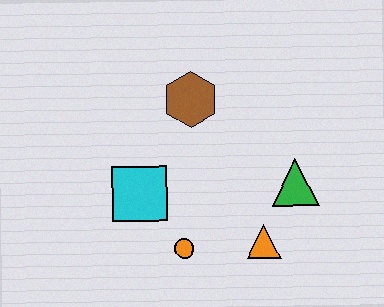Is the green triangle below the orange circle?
No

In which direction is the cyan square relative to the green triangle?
The cyan square is to the left of the green triangle.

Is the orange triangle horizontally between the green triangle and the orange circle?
Yes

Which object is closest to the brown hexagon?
The cyan square is closest to the brown hexagon.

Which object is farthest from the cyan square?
The green triangle is farthest from the cyan square.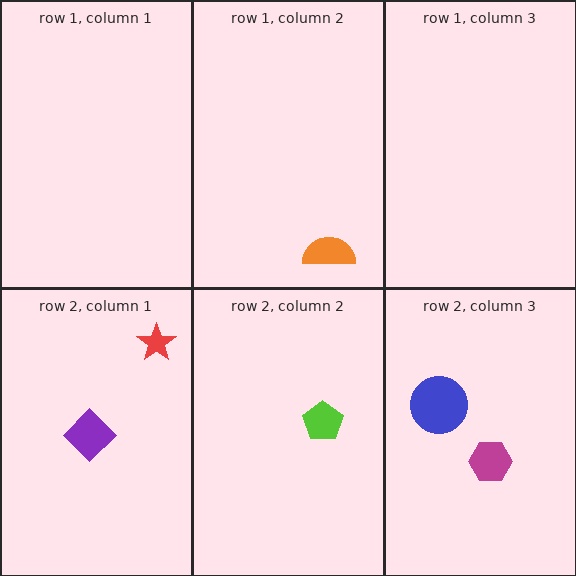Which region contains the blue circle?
The row 2, column 3 region.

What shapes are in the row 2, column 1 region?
The red star, the purple diamond.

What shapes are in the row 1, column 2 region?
The orange semicircle.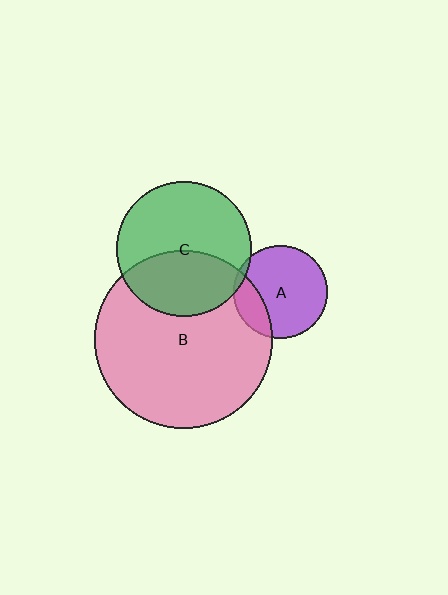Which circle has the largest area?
Circle B (pink).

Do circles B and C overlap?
Yes.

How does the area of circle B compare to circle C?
Approximately 1.8 times.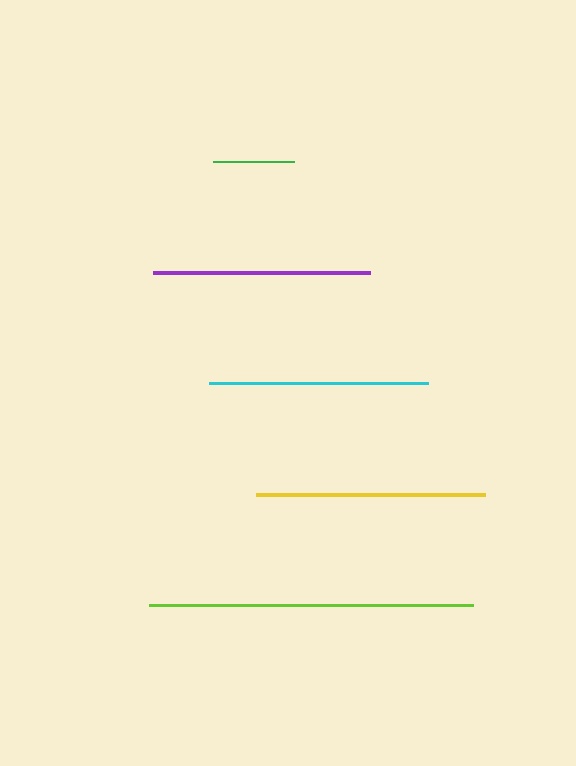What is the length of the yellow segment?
The yellow segment is approximately 229 pixels long.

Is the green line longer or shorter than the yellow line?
The yellow line is longer than the green line.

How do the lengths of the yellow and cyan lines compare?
The yellow and cyan lines are approximately the same length.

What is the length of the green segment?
The green segment is approximately 81 pixels long.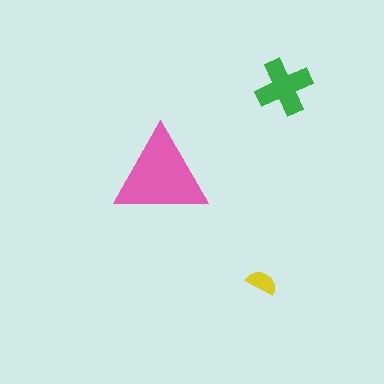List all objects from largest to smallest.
The pink triangle, the green cross, the yellow semicircle.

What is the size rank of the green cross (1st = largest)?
2nd.